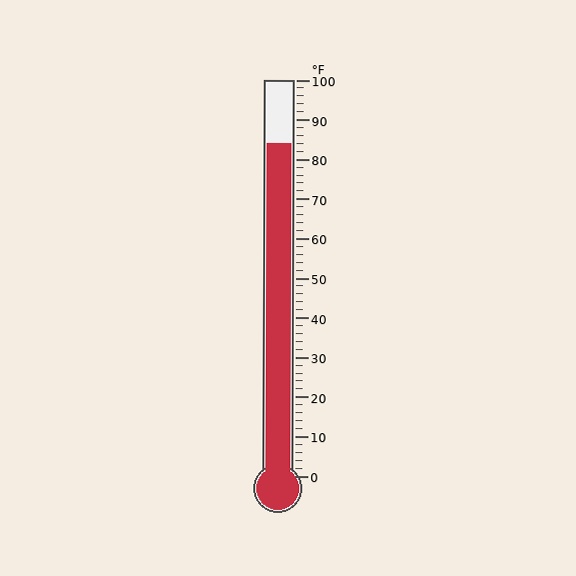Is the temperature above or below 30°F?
The temperature is above 30°F.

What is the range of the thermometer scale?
The thermometer scale ranges from 0°F to 100°F.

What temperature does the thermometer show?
The thermometer shows approximately 84°F.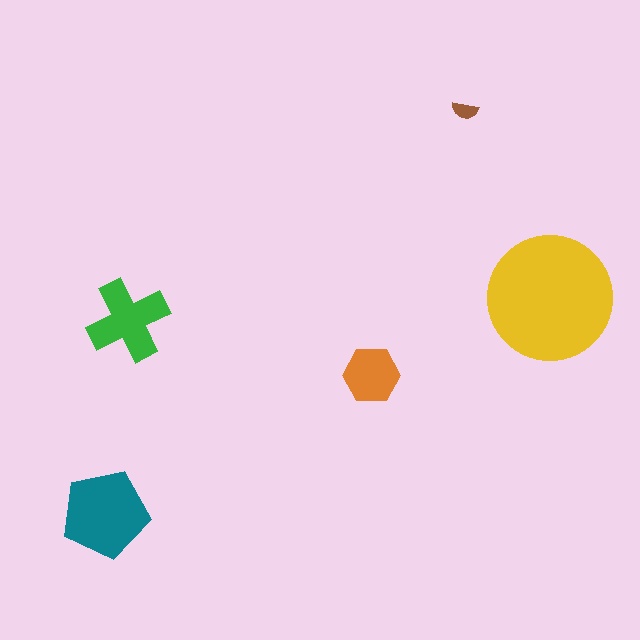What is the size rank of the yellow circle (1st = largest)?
1st.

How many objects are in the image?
There are 5 objects in the image.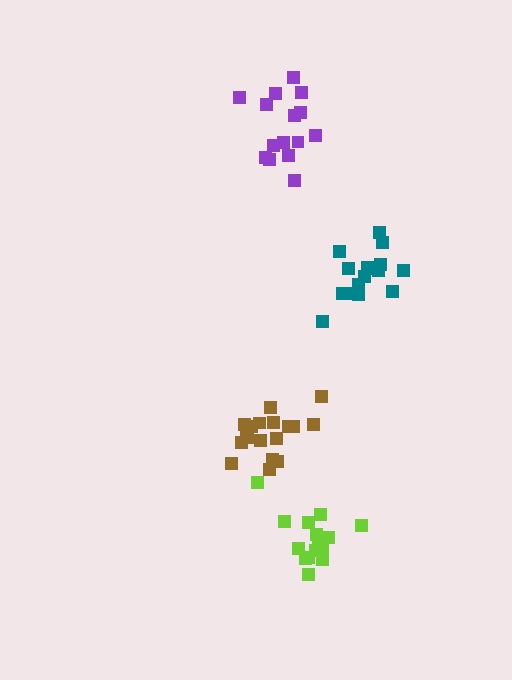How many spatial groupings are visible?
There are 4 spatial groupings.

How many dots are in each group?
Group 1: 15 dots, Group 2: 18 dots, Group 3: 16 dots, Group 4: 15 dots (64 total).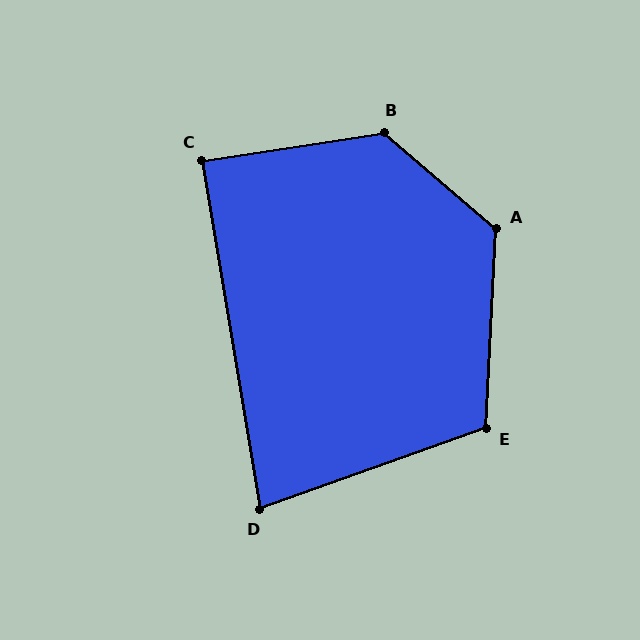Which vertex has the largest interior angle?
B, at approximately 130 degrees.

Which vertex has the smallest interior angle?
D, at approximately 80 degrees.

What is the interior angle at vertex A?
Approximately 128 degrees (obtuse).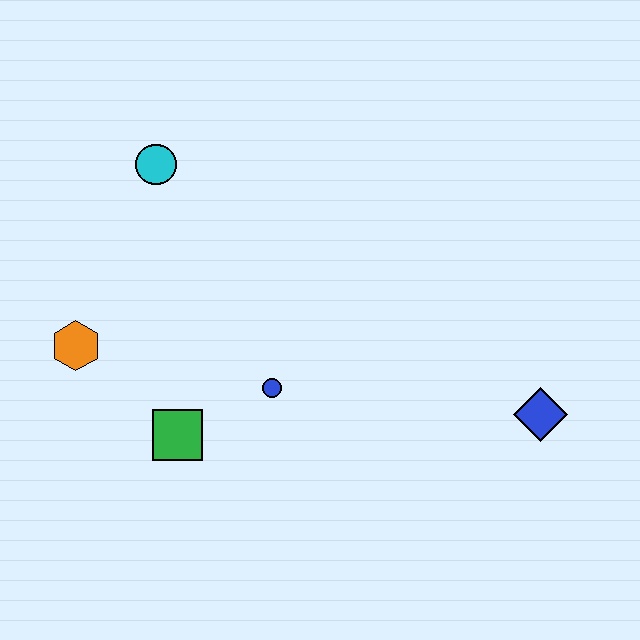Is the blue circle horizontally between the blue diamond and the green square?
Yes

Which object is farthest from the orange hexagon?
The blue diamond is farthest from the orange hexagon.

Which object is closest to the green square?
The blue circle is closest to the green square.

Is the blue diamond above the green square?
Yes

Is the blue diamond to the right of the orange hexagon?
Yes